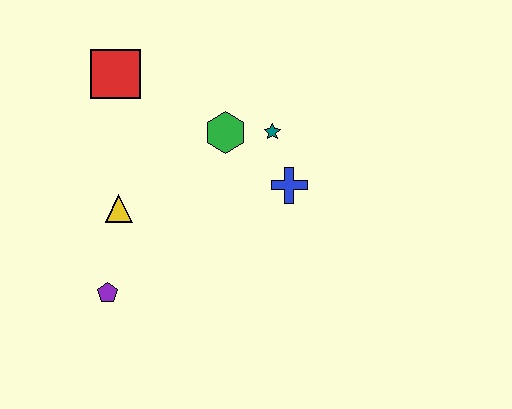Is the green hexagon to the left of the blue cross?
Yes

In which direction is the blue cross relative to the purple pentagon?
The blue cross is to the right of the purple pentagon.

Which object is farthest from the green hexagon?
The purple pentagon is farthest from the green hexagon.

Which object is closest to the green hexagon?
The teal star is closest to the green hexagon.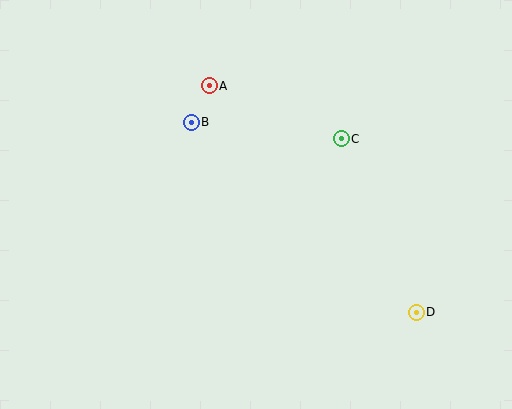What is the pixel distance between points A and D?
The distance between A and D is 307 pixels.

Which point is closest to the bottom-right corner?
Point D is closest to the bottom-right corner.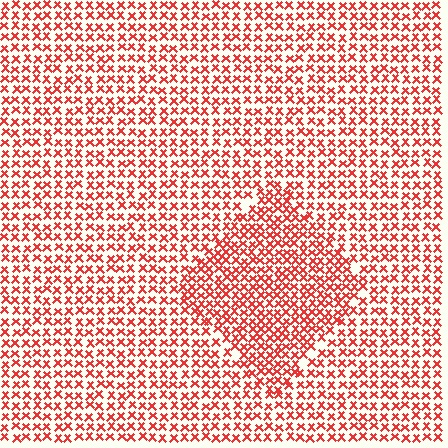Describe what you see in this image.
The image contains small red elements arranged at two different densities. A diamond-shaped region is visible where the elements are more densely packed than the surrounding area.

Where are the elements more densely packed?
The elements are more densely packed inside the diamond boundary.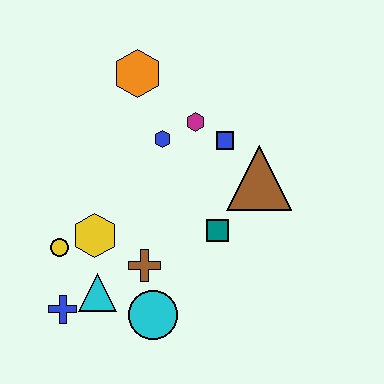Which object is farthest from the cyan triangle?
The orange hexagon is farthest from the cyan triangle.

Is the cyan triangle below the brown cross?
Yes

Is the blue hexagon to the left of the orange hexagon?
No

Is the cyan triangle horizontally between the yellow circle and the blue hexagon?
Yes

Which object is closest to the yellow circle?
The yellow hexagon is closest to the yellow circle.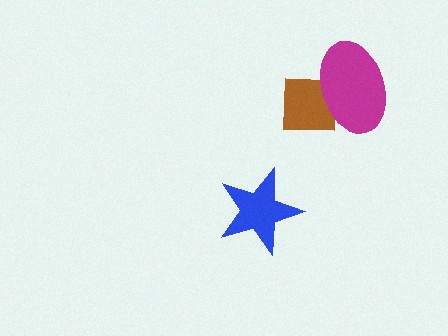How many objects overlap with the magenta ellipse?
1 object overlaps with the magenta ellipse.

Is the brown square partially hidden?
Yes, it is partially covered by another shape.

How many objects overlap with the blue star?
0 objects overlap with the blue star.